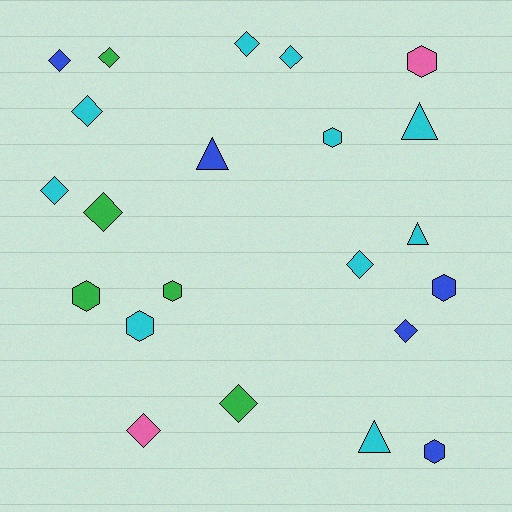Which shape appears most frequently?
Diamond, with 11 objects.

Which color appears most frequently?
Cyan, with 10 objects.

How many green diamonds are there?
There are 3 green diamonds.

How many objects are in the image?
There are 22 objects.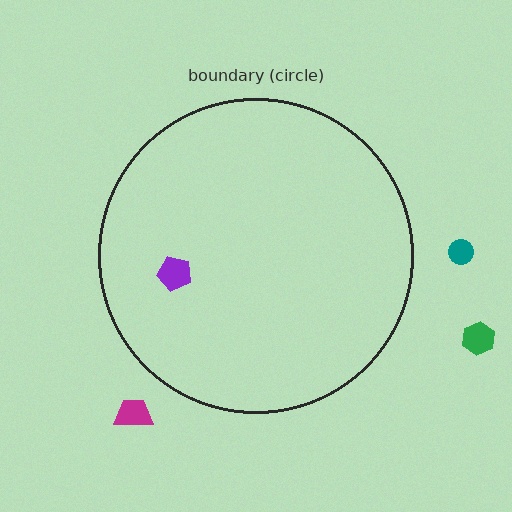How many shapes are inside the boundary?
1 inside, 3 outside.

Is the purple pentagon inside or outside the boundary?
Inside.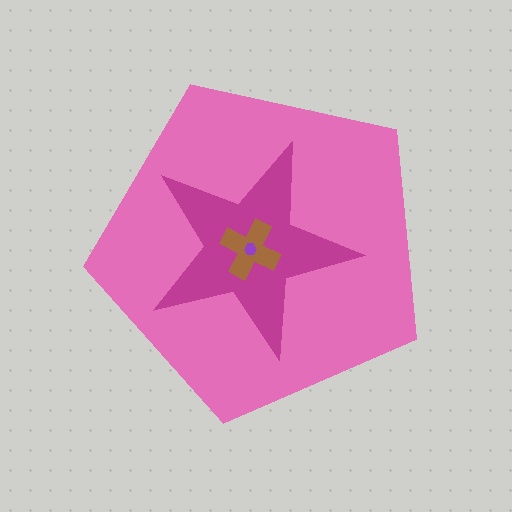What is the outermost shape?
The pink pentagon.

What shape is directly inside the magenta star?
The brown cross.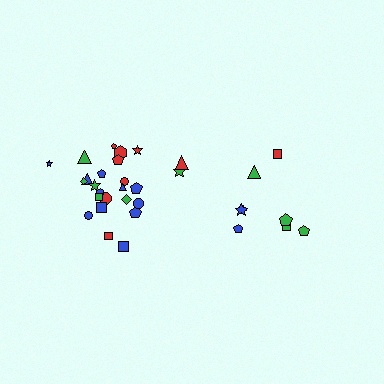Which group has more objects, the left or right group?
The left group.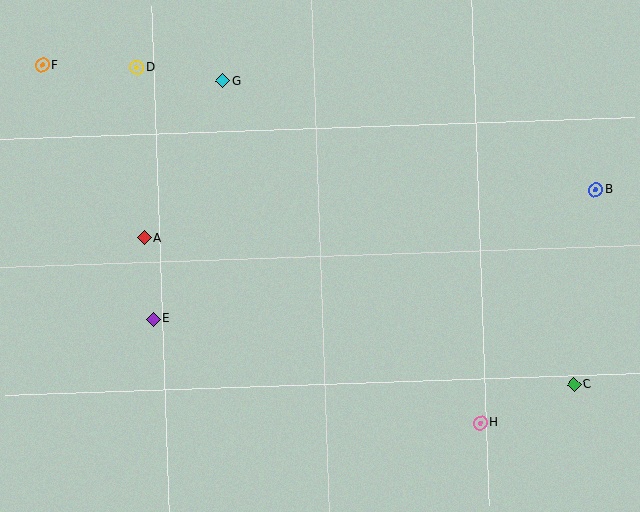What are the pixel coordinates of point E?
Point E is at (153, 319).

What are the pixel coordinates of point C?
Point C is at (574, 384).